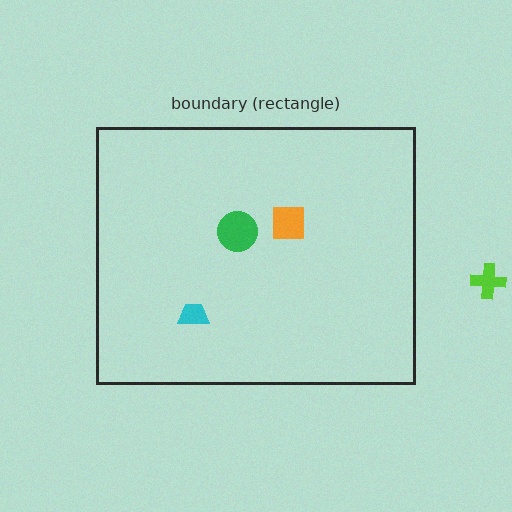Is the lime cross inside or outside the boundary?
Outside.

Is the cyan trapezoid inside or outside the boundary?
Inside.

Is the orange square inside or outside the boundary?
Inside.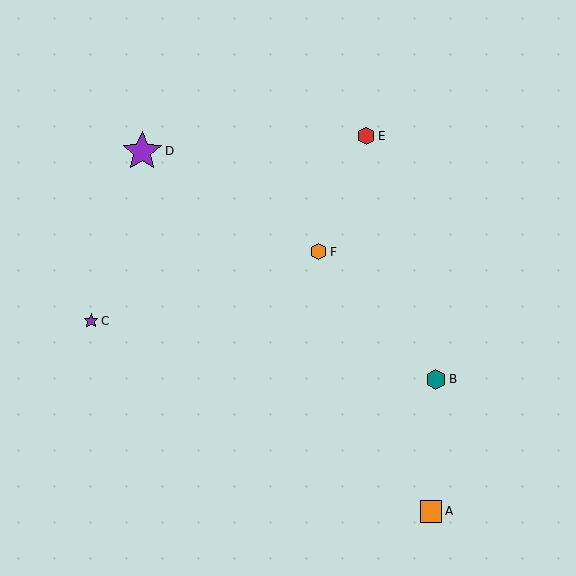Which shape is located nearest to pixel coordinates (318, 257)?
The orange hexagon (labeled F) at (319, 252) is nearest to that location.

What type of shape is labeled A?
Shape A is an orange square.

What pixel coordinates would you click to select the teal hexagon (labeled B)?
Click at (436, 379) to select the teal hexagon B.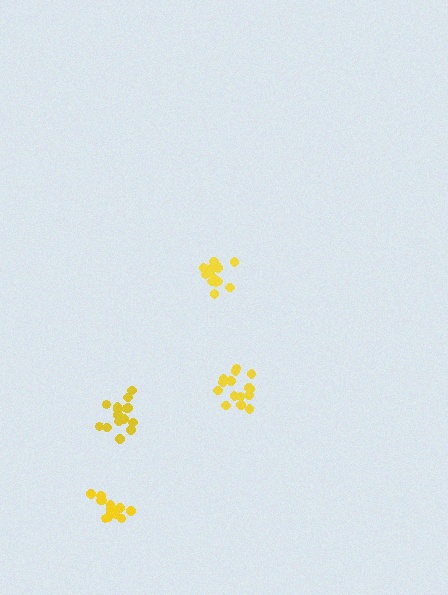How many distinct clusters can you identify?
There are 4 distinct clusters.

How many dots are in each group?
Group 1: 16 dots, Group 2: 15 dots, Group 3: 16 dots, Group 4: 14 dots (61 total).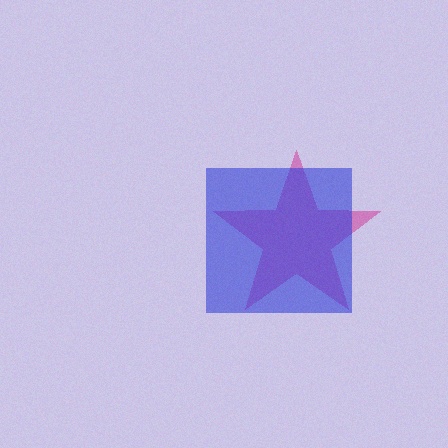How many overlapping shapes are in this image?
There are 2 overlapping shapes in the image.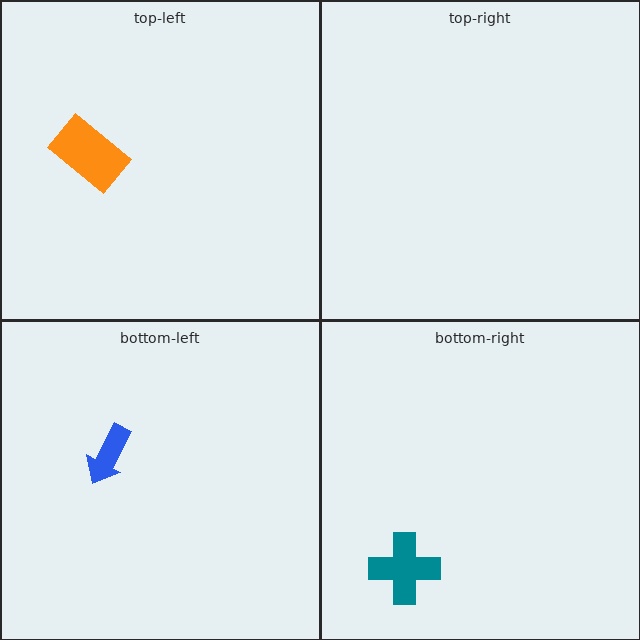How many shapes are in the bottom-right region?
1.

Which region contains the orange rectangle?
The top-left region.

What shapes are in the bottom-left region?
The blue arrow.